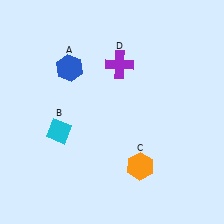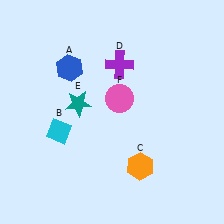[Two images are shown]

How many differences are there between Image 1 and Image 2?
There are 2 differences between the two images.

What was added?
A teal star (E), a pink circle (F) were added in Image 2.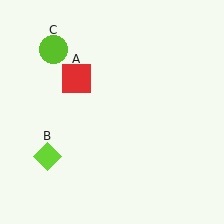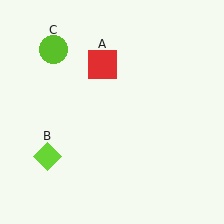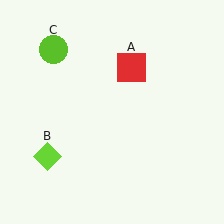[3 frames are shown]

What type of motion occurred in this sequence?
The red square (object A) rotated clockwise around the center of the scene.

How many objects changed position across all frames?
1 object changed position: red square (object A).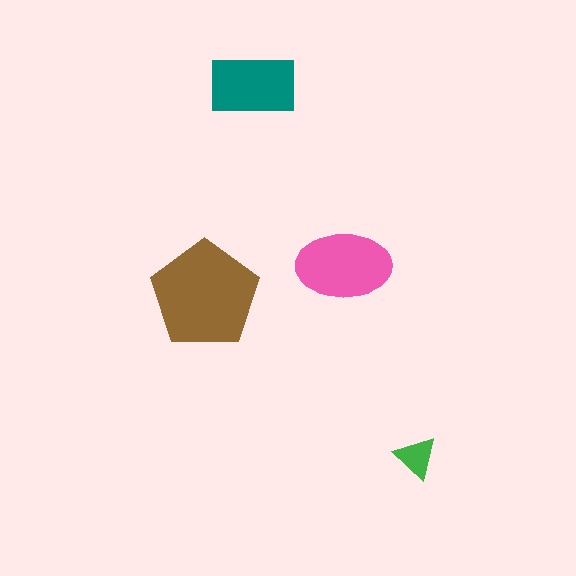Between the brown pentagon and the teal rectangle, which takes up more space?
The brown pentagon.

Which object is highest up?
The teal rectangle is topmost.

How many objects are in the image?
There are 4 objects in the image.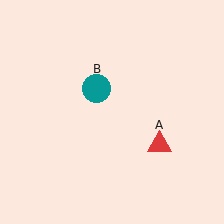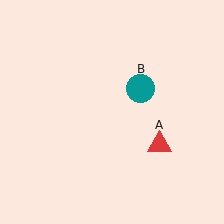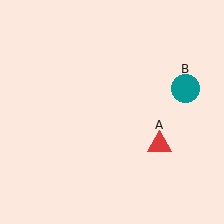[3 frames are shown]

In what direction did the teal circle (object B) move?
The teal circle (object B) moved right.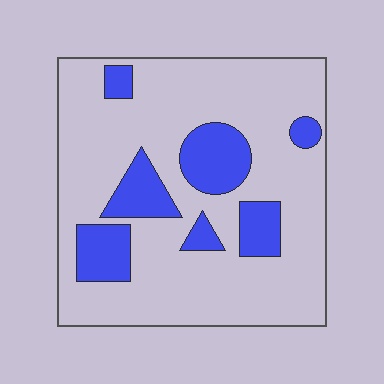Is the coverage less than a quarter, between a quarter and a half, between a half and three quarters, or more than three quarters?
Less than a quarter.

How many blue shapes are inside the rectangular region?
7.